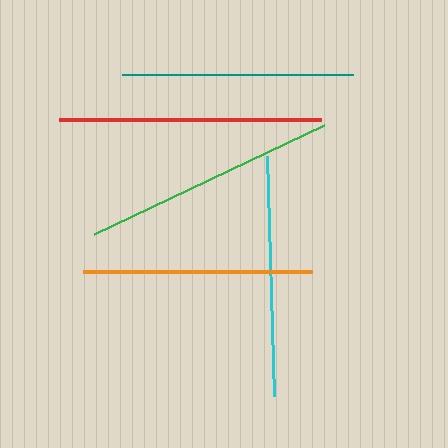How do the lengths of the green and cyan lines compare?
The green and cyan lines are approximately the same length.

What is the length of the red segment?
The red segment is approximately 262 pixels long.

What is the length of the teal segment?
The teal segment is approximately 231 pixels long.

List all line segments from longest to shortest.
From longest to shortest: red, green, cyan, teal, orange.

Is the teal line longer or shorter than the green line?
The green line is longer than the teal line.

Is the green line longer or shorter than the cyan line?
The green line is longer than the cyan line.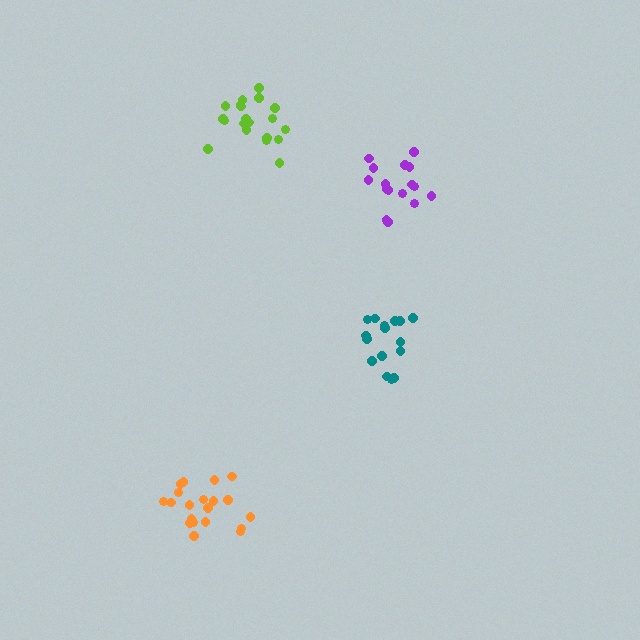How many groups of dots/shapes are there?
There are 4 groups.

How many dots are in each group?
Group 1: 16 dots, Group 2: 20 dots, Group 3: 16 dots, Group 4: 20 dots (72 total).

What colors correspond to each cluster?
The clusters are colored: teal, orange, purple, lime.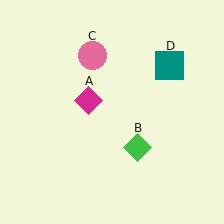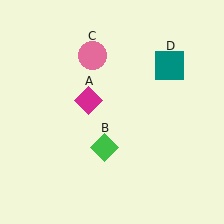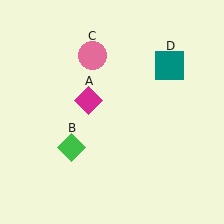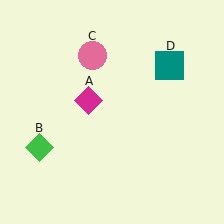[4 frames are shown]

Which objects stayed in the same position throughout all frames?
Magenta diamond (object A) and pink circle (object C) and teal square (object D) remained stationary.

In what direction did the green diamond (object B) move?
The green diamond (object B) moved left.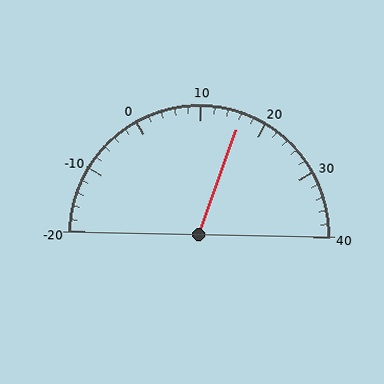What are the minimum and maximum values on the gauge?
The gauge ranges from -20 to 40.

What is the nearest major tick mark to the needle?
The nearest major tick mark is 20.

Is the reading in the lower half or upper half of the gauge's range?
The reading is in the upper half of the range (-20 to 40).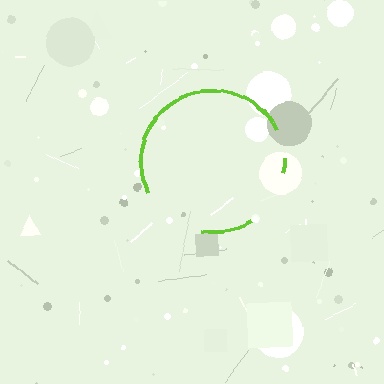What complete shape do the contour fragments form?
The contour fragments form a circle.